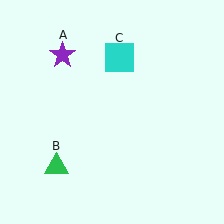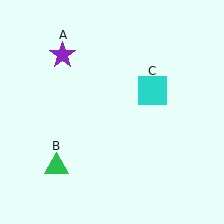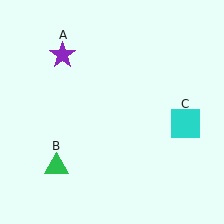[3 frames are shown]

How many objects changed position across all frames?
1 object changed position: cyan square (object C).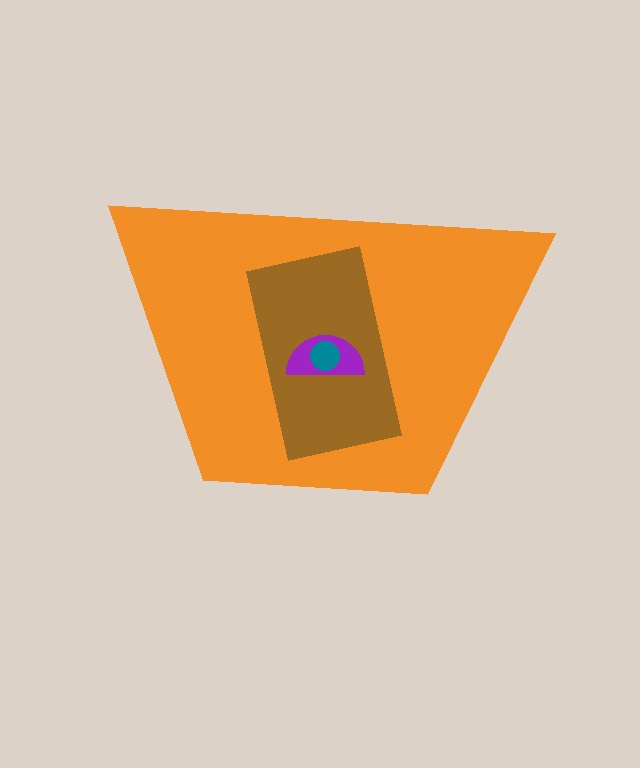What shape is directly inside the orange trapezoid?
The brown rectangle.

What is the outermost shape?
The orange trapezoid.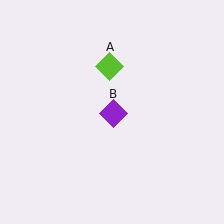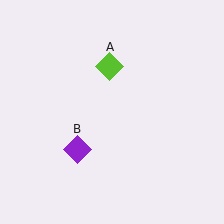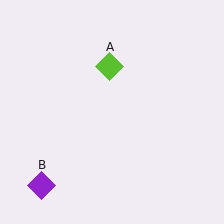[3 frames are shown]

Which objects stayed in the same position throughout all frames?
Lime diamond (object A) remained stationary.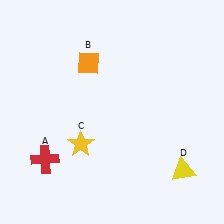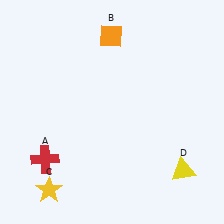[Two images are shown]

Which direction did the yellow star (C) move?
The yellow star (C) moved down.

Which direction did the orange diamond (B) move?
The orange diamond (B) moved up.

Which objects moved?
The objects that moved are: the orange diamond (B), the yellow star (C).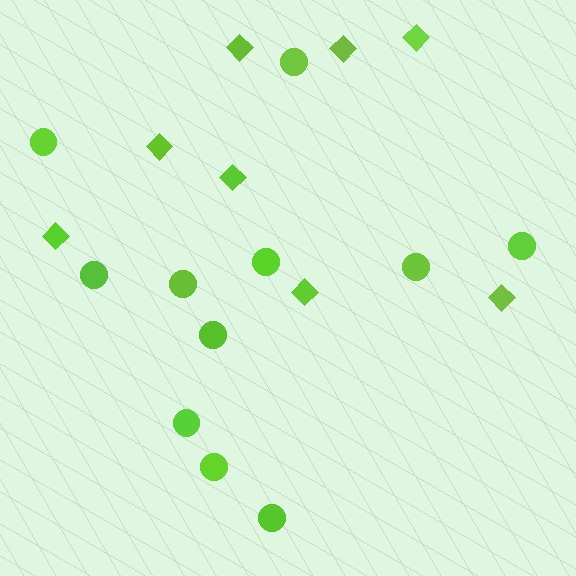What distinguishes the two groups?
There are 2 groups: one group of diamonds (8) and one group of circles (11).